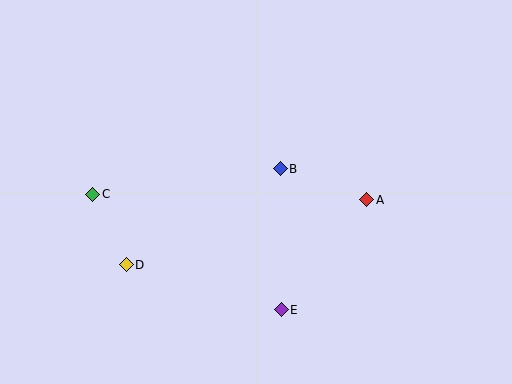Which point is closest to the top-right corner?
Point A is closest to the top-right corner.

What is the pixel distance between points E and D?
The distance between E and D is 161 pixels.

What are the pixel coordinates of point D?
Point D is at (126, 265).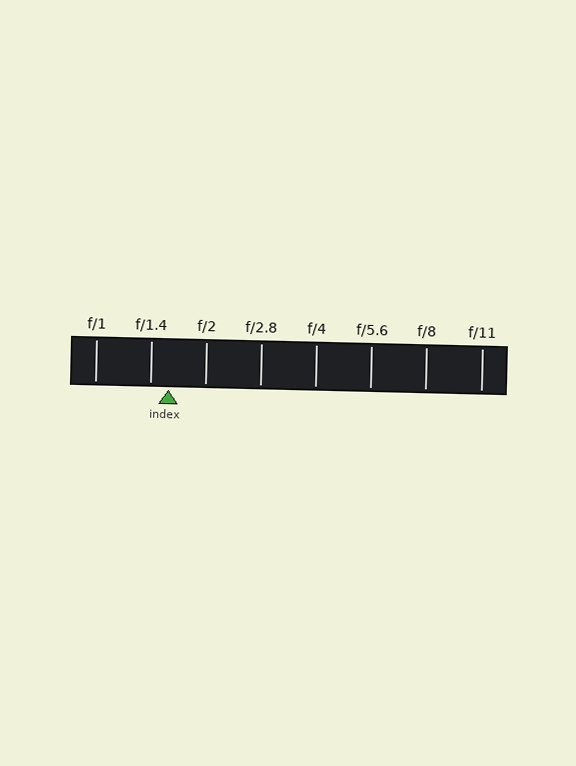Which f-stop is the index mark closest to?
The index mark is closest to f/1.4.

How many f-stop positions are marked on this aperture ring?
There are 8 f-stop positions marked.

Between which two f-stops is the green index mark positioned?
The index mark is between f/1.4 and f/2.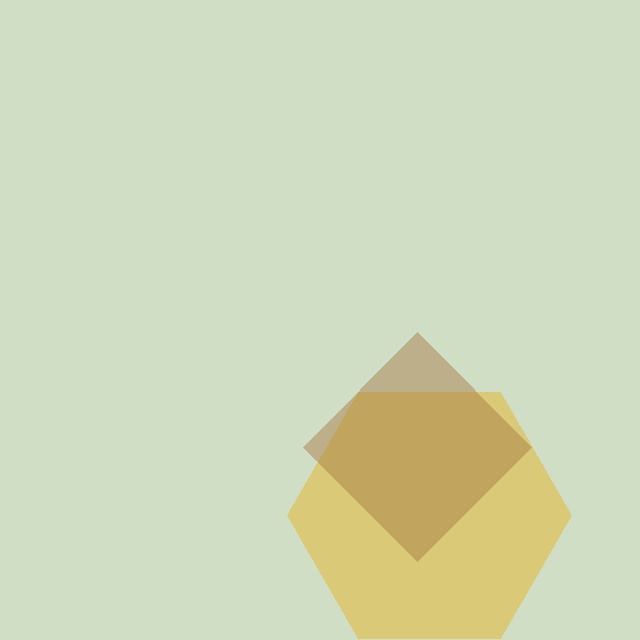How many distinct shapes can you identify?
There are 2 distinct shapes: a yellow hexagon, a brown diamond.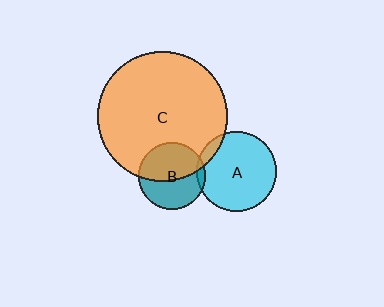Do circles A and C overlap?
Yes.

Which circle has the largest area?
Circle C (orange).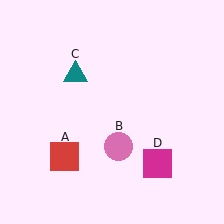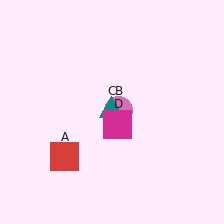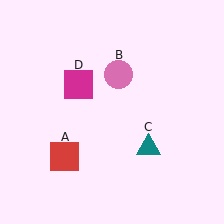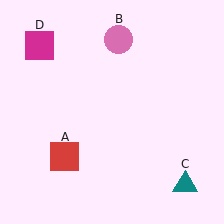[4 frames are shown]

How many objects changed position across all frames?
3 objects changed position: pink circle (object B), teal triangle (object C), magenta square (object D).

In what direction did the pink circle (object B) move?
The pink circle (object B) moved up.